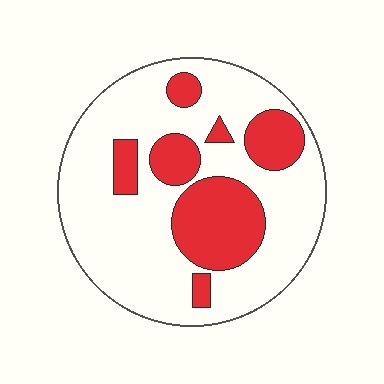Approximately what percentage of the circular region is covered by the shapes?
Approximately 25%.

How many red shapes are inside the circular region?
7.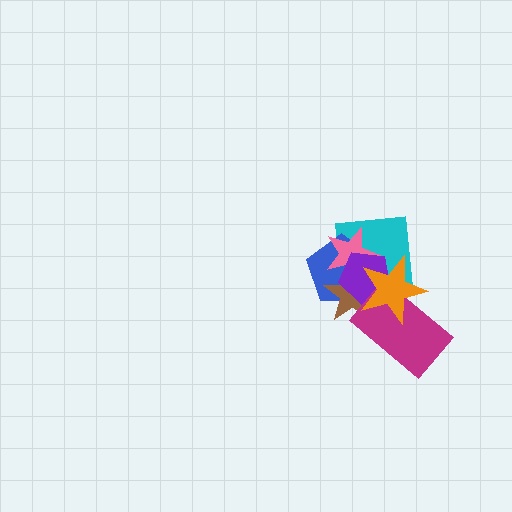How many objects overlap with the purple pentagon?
6 objects overlap with the purple pentagon.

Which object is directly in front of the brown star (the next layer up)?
The purple pentagon is directly in front of the brown star.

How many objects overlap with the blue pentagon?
5 objects overlap with the blue pentagon.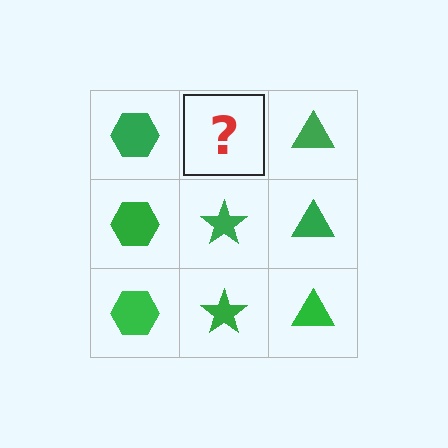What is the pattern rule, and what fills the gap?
The rule is that each column has a consistent shape. The gap should be filled with a green star.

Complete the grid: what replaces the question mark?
The question mark should be replaced with a green star.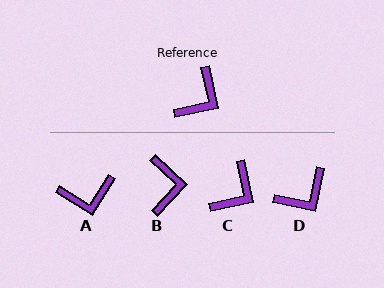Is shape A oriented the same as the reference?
No, it is off by about 44 degrees.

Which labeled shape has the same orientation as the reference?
C.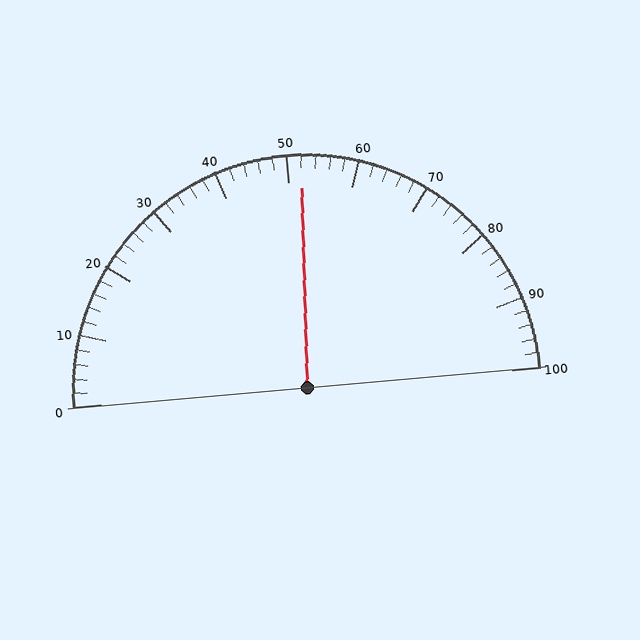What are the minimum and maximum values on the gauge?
The gauge ranges from 0 to 100.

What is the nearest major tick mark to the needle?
The nearest major tick mark is 50.